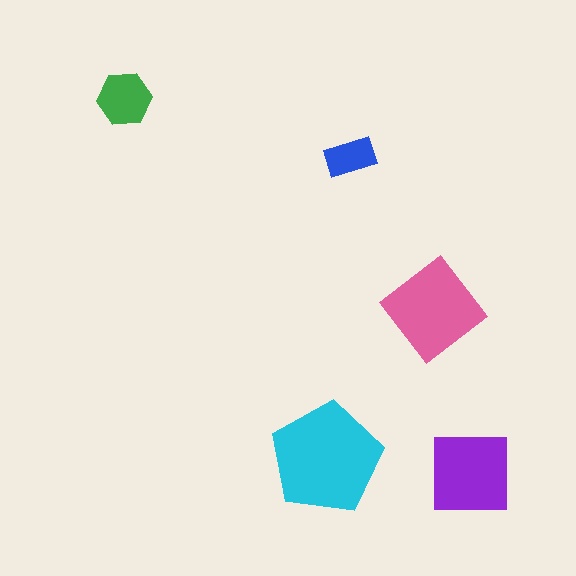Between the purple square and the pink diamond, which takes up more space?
The pink diamond.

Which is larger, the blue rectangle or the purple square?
The purple square.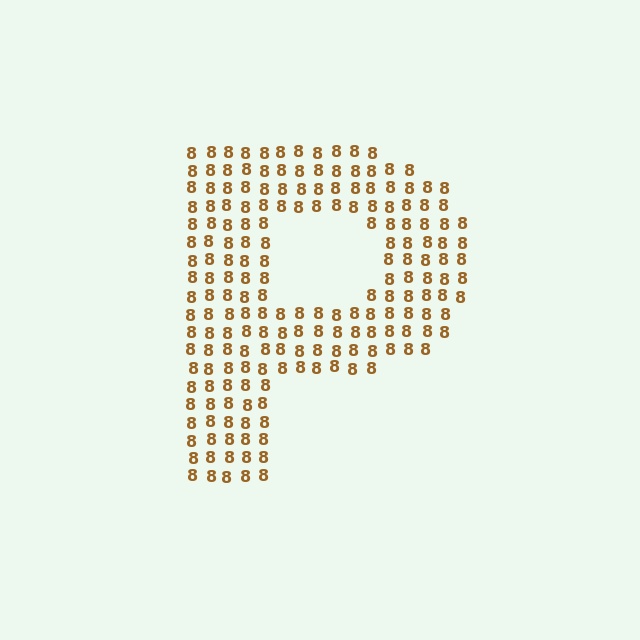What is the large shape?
The large shape is the letter P.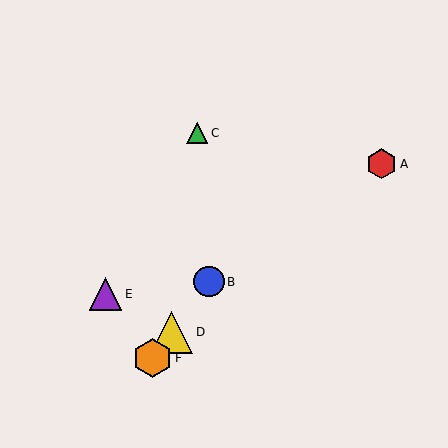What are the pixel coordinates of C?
Object C is at (197, 133).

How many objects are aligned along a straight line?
3 objects (B, D, F) are aligned along a straight line.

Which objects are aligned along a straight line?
Objects B, D, F are aligned along a straight line.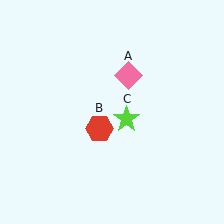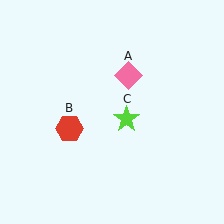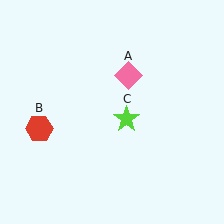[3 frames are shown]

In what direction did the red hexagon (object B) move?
The red hexagon (object B) moved left.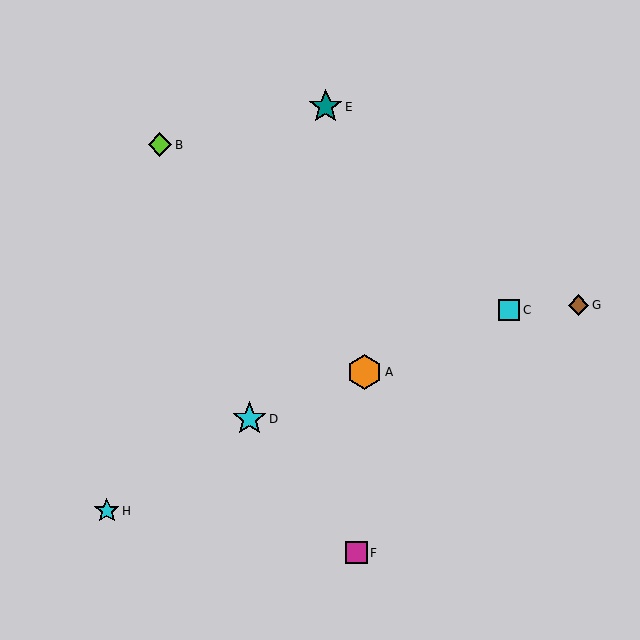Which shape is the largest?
The orange hexagon (labeled A) is the largest.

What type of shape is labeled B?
Shape B is a lime diamond.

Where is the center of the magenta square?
The center of the magenta square is at (357, 553).